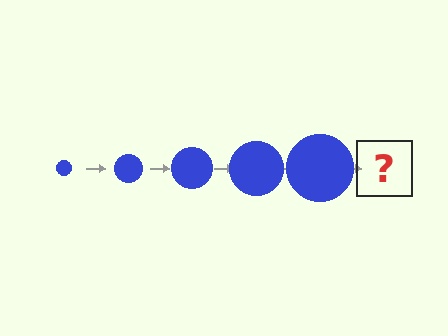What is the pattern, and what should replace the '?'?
The pattern is that the circle gets progressively larger each step. The '?' should be a blue circle, larger than the previous one.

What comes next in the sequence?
The next element should be a blue circle, larger than the previous one.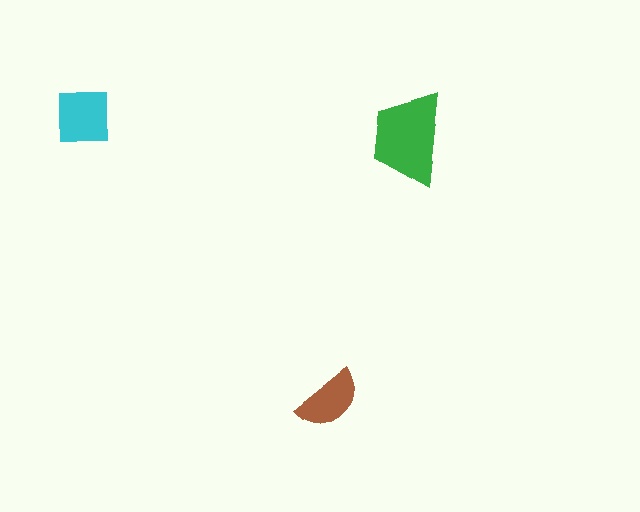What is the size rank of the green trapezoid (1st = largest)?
1st.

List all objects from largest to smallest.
The green trapezoid, the cyan square, the brown semicircle.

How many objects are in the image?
There are 3 objects in the image.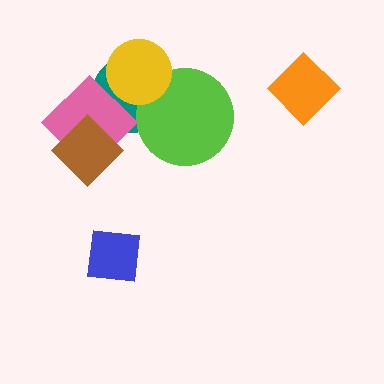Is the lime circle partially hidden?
Yes, it is partially covered by another shape.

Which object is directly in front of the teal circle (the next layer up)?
The lime circle is directly in front of the teal circle.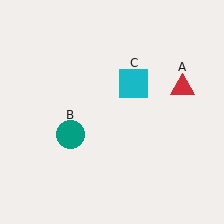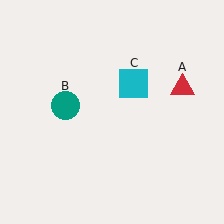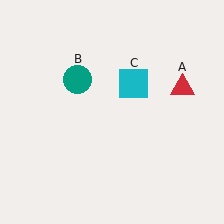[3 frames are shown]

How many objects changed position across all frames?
1 object changed position: teal circle (object B).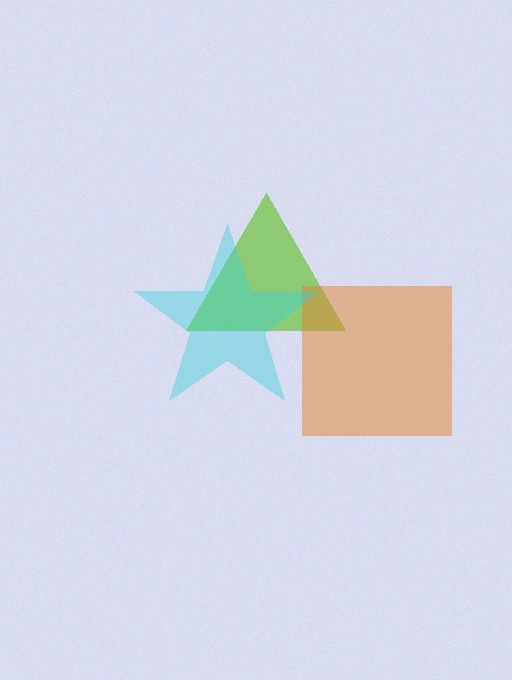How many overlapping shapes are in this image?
There are 3 overlapping shapes in the image.